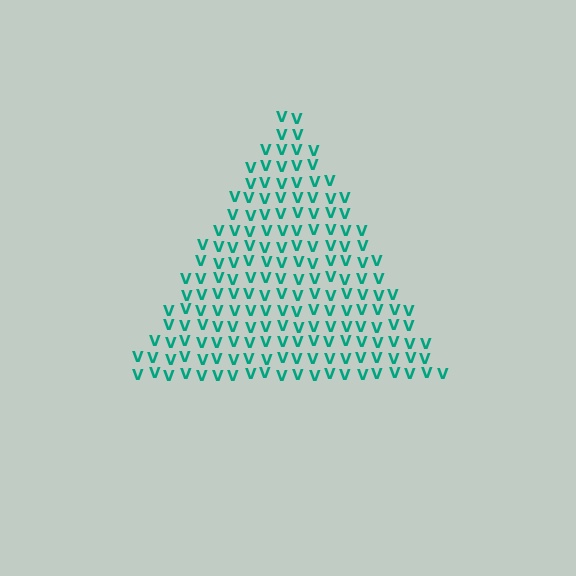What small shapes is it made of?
It is made of small letter V's.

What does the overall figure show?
The overall figure shows a triangle.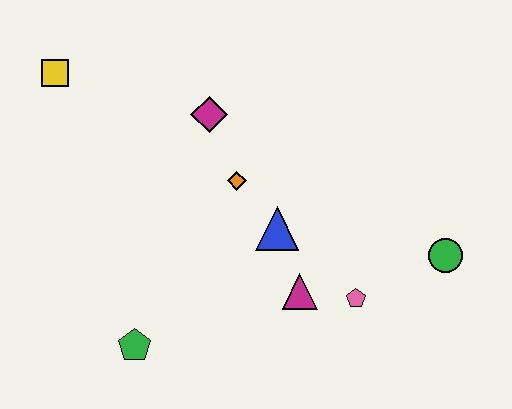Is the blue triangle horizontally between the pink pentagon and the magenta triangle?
No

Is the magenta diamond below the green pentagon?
No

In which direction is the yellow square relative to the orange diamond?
The yellow square is to the left of the orange diamond.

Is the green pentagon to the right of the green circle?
No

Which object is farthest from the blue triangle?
The yellow square is farthest from the blue triangle.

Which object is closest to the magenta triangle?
The pink pentagon is closest to the magenta triangle.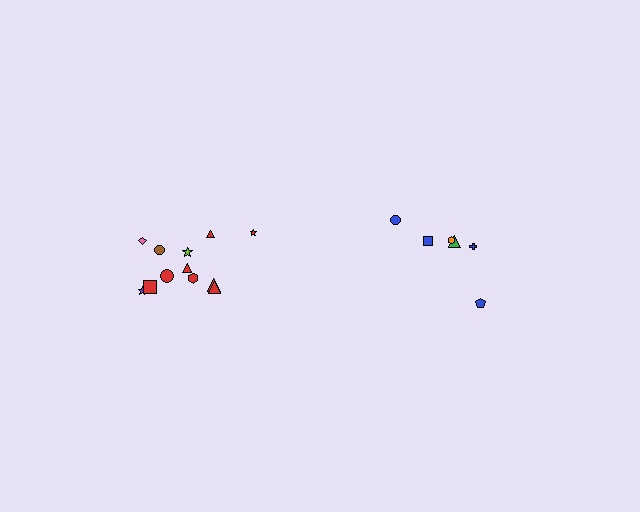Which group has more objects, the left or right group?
The left group.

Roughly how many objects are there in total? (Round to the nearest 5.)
Roughly 20 objects in total.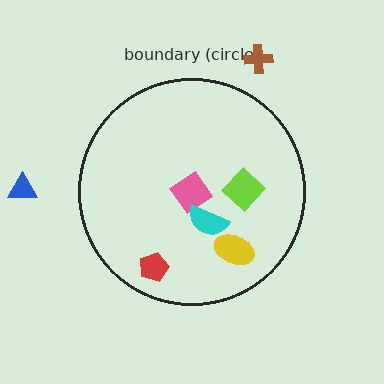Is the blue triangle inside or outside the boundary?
Outside.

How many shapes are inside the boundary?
5 inside, 2 outside.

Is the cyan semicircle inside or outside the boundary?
Inside.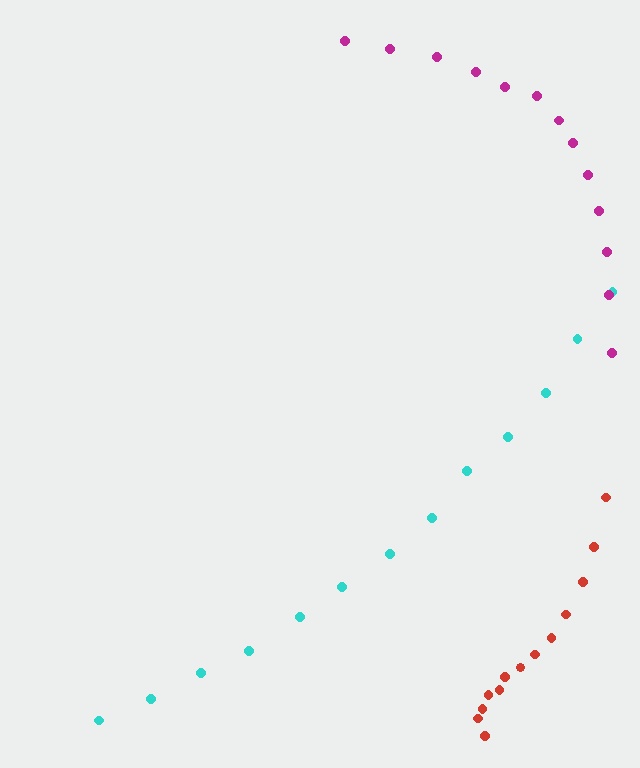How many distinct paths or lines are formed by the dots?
There are 3 distinct paths.